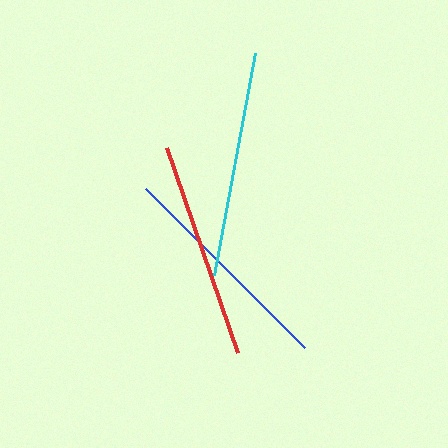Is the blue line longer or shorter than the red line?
The blue line is longer than the red line.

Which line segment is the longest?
The cyan line is the longest at approximately 226 pixels.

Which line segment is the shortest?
The red line is the shortest at approximately 217 pixels.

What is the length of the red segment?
The red segment is approximately 217 pixels long.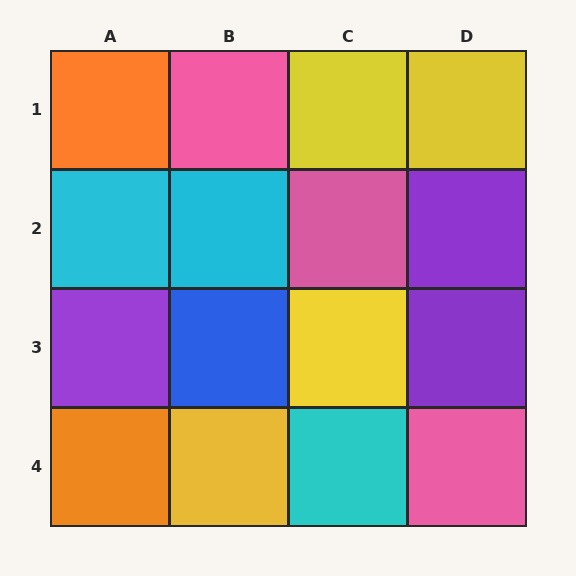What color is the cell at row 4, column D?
Pink.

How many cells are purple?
3 cells are purple.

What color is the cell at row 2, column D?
Purple.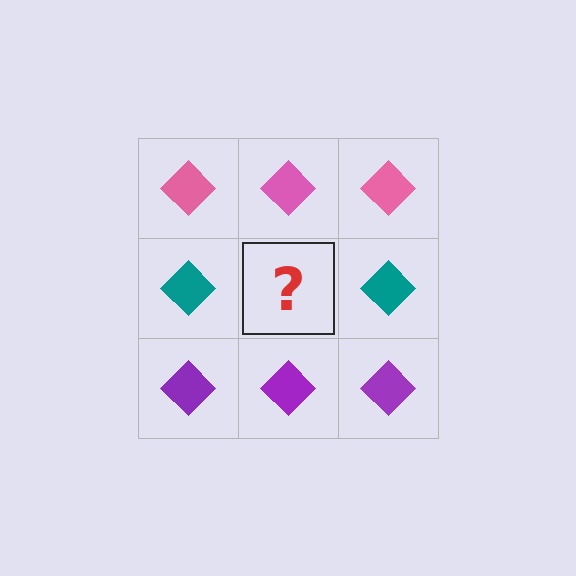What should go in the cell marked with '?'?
The missing cell should contain a teal diamond.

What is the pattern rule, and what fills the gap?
The rule is that each row has a consistent color. The gap should be filled with a teal diamond.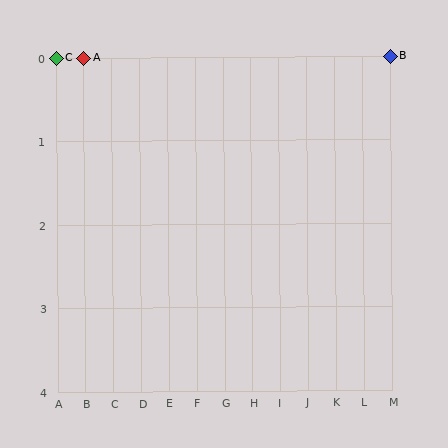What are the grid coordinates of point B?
Point B is at grid coordinates (M, 0).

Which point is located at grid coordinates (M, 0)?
Point B is at (M, 0).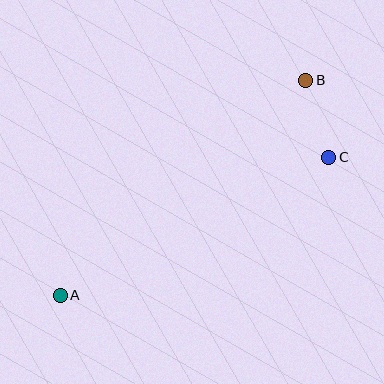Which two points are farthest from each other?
Points A and B are farthest from each other.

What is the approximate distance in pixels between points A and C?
The distance between A and C is approximately 302 pixels.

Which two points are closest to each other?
Points B and C are closest to each other.